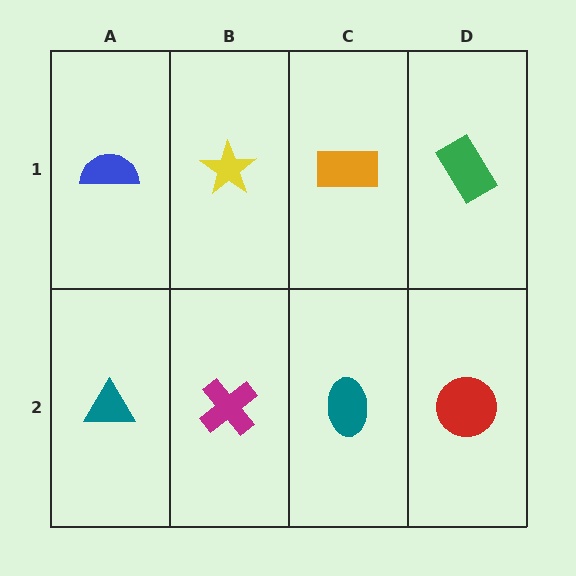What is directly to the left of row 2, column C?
A magenta cross.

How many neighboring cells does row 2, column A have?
2.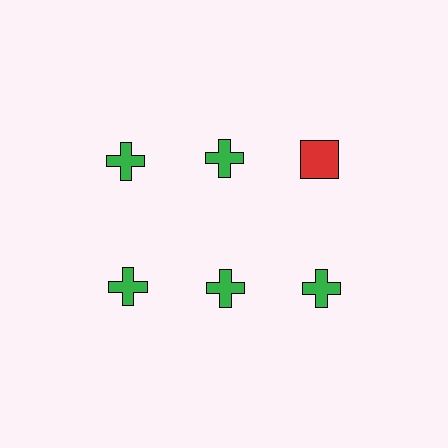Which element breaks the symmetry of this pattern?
The red square in the top row, center column breaks the symmetry. All other shapes are green crosses.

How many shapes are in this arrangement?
There are 6 shapes arranged in a grid pattern.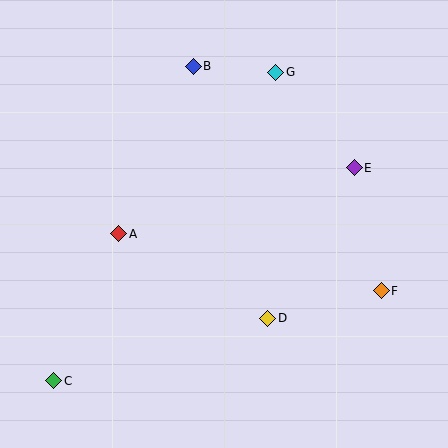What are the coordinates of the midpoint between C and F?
The midpoint between C and F is at (217, 336).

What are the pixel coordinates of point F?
Point F is at (381, 291).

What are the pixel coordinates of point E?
Point E is at (354, 168).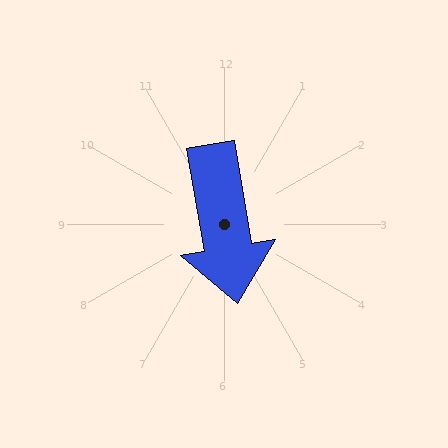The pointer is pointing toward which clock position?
Roughly 6 o'clock.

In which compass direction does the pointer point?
South.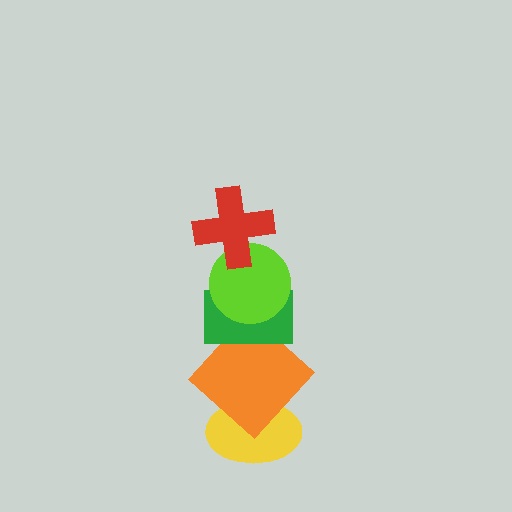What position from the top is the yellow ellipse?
The yellow ellipse is 5th from the top.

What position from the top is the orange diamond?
The orange diamond is 4th from the top.